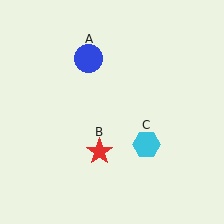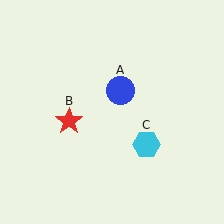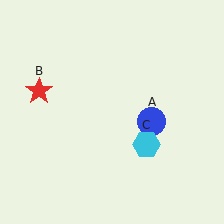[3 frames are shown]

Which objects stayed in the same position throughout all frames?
Cyan hexagon (object C) remained stationary.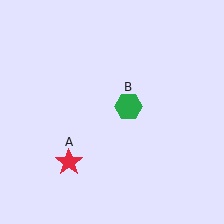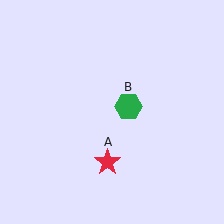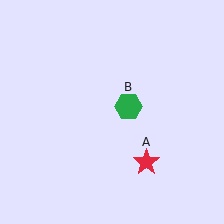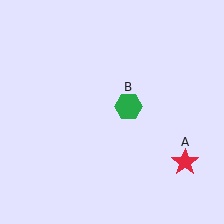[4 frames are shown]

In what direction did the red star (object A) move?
The red star (object A) moved right.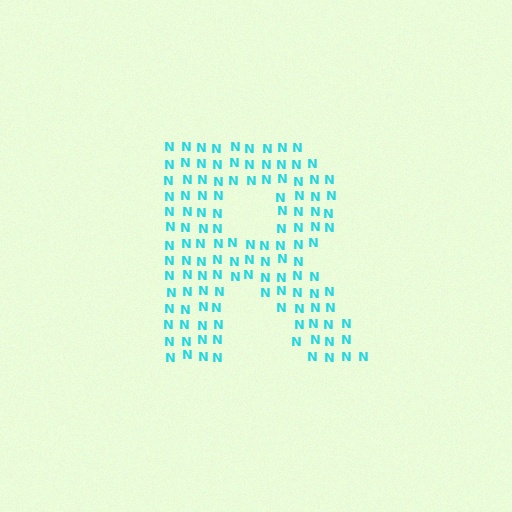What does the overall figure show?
The overall figure shows the letter R.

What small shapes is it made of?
It is made of small letter N's.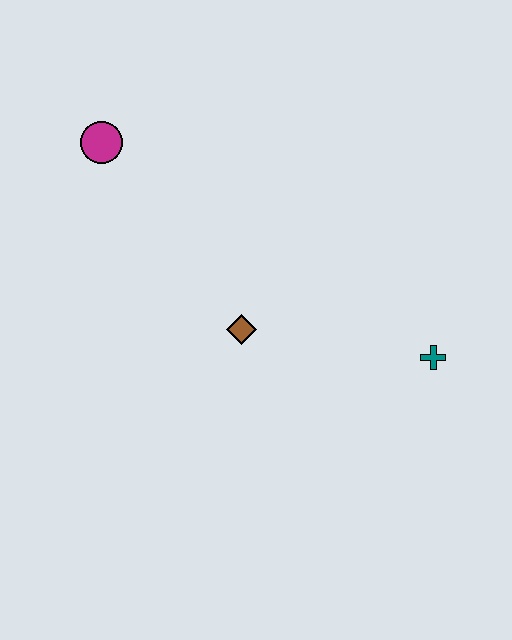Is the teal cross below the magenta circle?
Yes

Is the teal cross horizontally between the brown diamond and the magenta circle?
No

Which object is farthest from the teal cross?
The magenta circle is farthest from the teal cross.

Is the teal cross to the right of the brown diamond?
Yes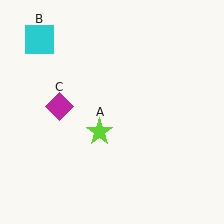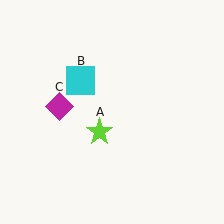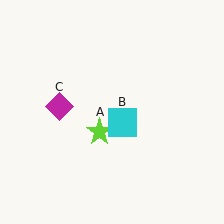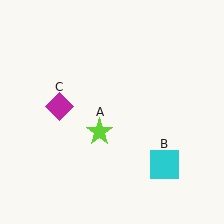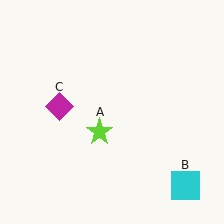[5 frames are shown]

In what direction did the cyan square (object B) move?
The cyan square (object B) moved down and to the right.